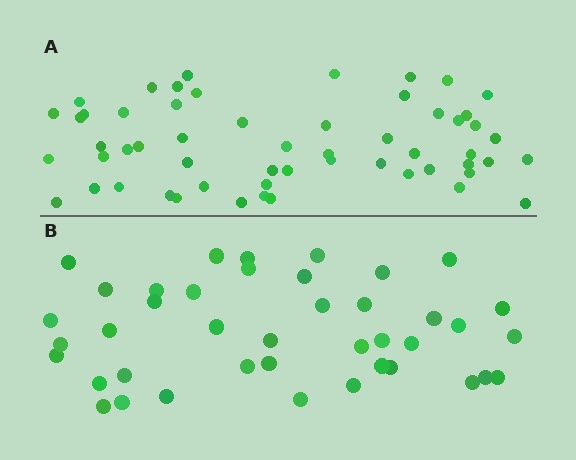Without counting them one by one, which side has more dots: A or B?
Region A (the top region) has more dots.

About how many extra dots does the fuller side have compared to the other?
Region A has approximately 15 more dots than region B.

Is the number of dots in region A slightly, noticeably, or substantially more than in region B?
Region A has noticeably more, but not dramatically so. The ratio is roughly 1.4 to 1.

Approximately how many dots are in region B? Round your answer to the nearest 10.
About 40 dots. (The exact count is 41, which rounds to 40.)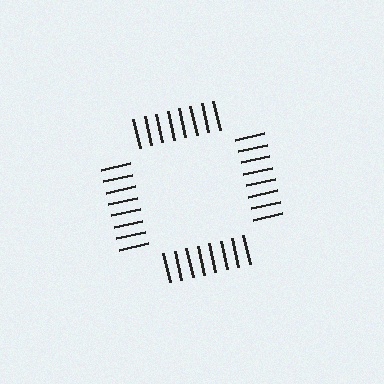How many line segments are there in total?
32 — 8 along each of the 4 edges.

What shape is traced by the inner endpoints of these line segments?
An illusory square — the line segments terminate on its edges but no continuous stroke is drawn.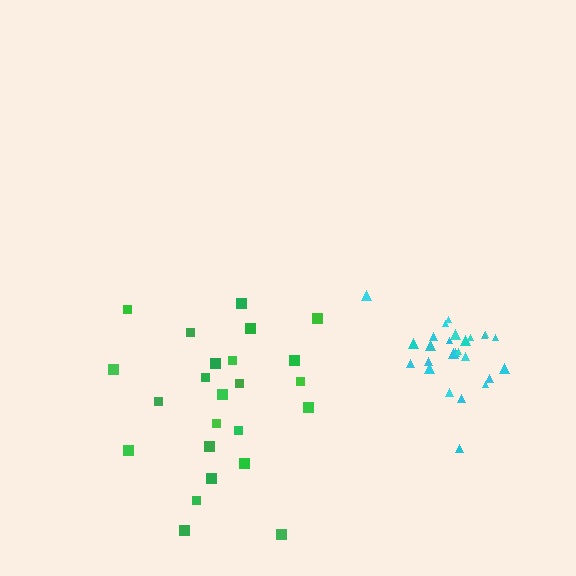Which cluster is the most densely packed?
Cyan.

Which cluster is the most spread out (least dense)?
Green.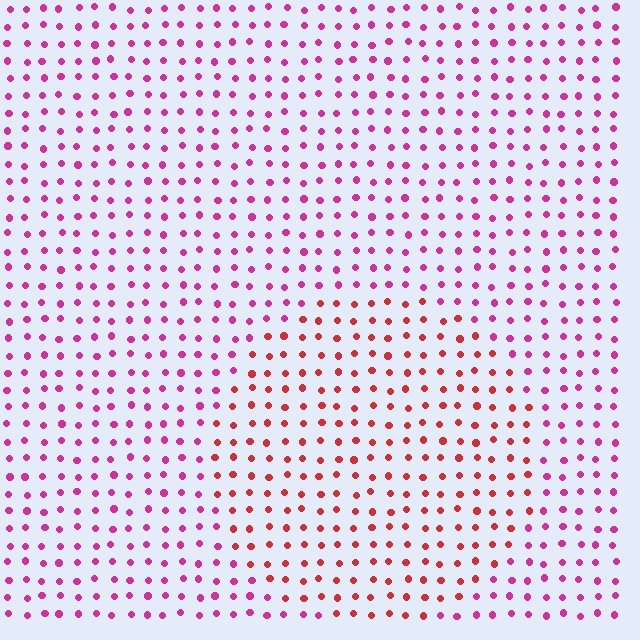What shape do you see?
I see a circle.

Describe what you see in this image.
The image is filled with small magenta elements in a uniform arrangement. A circle-shaped region is visible where the elements are tinted to a slightly different hue, forming a subtle color boundary.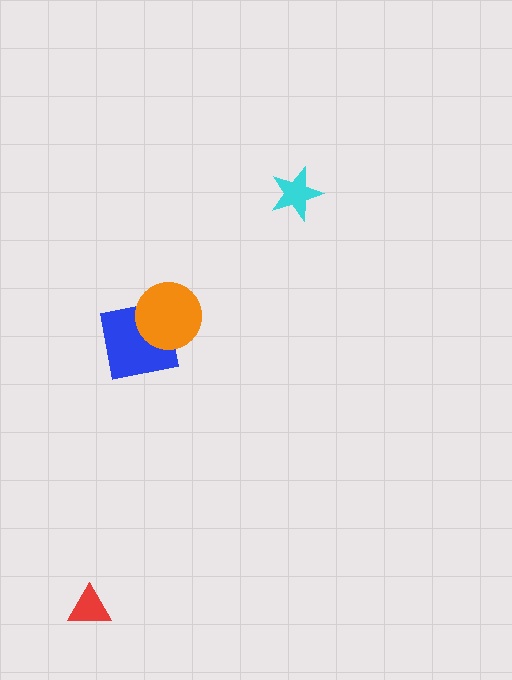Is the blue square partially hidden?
Yes, it is partially covered by another shape.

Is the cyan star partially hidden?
No, no other shape covers it.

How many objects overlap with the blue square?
1 object overlaps with the blue square.